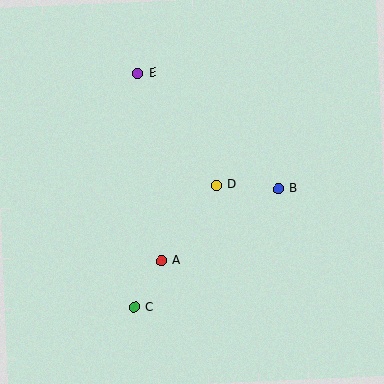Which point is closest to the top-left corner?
Point E is closest to the top-left corner.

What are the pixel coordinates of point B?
Point B is at (278, 189).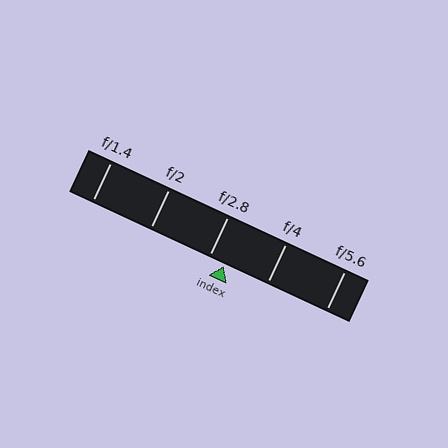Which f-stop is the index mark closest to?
The index mark is closest to f/2.8.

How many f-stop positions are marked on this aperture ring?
There are 5 f-stop positions marked.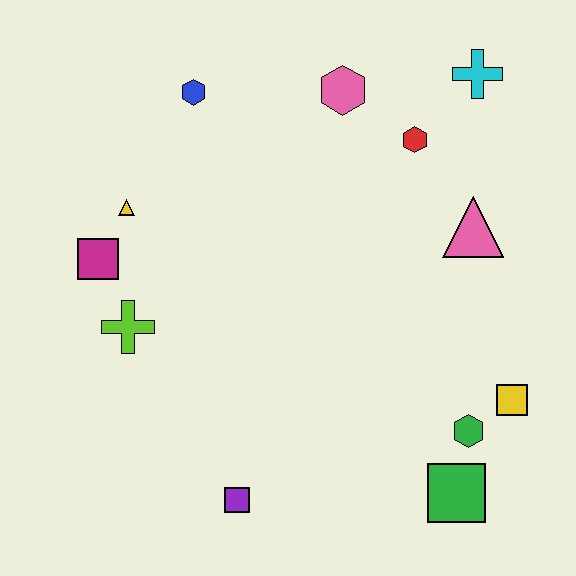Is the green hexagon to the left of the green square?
No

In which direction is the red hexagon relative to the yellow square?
The red hexagon is above the yellow square.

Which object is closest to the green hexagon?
The yellow square is closest to the green hexagon.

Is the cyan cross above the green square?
Yes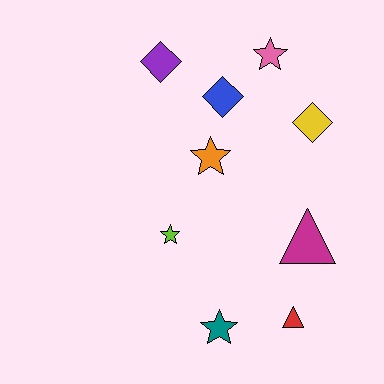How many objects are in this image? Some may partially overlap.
There are 9 objects.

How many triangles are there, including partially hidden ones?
There are 2 triangles.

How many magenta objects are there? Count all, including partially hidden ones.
There is 1 magenta object.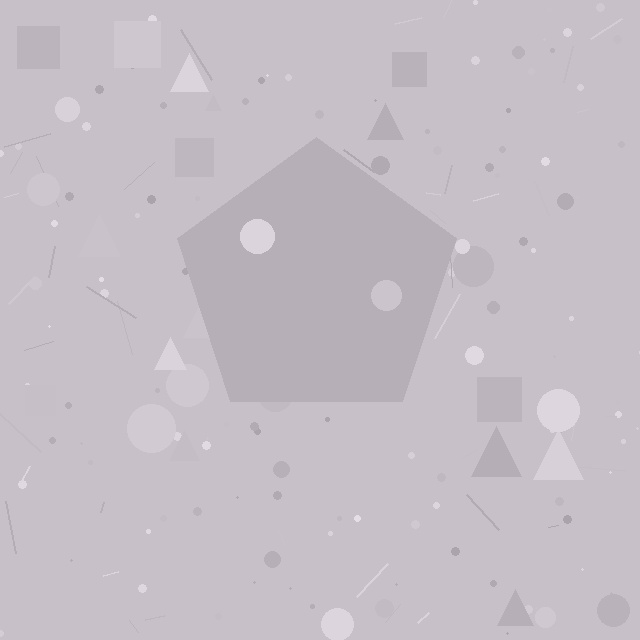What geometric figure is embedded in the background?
A pentagon is embedded in the background.